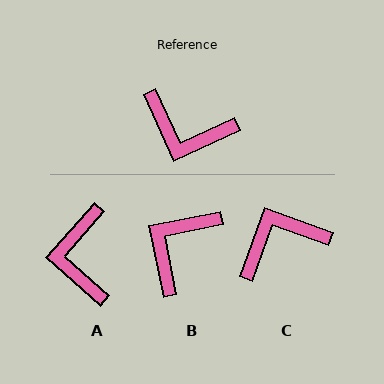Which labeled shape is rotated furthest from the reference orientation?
C, about 134 degrees away.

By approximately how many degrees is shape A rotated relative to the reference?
Approximately 67 degrees clockwise.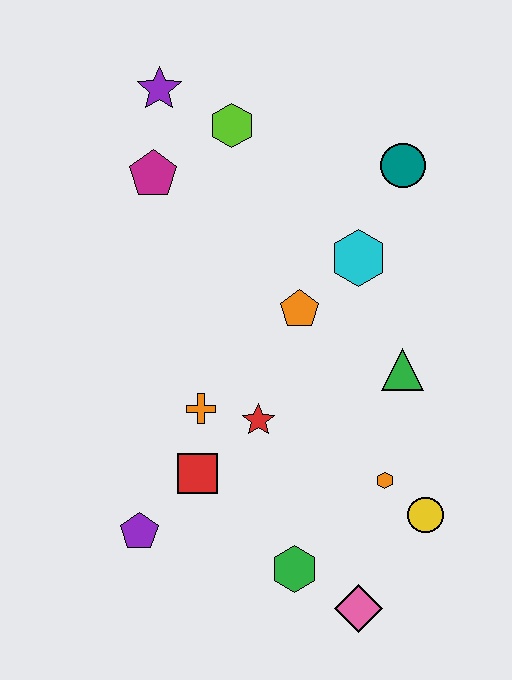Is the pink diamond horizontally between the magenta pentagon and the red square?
No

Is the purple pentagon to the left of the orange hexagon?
Yes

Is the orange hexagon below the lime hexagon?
Yes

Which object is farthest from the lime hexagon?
The pink diamond is farthest from the lime hexagon.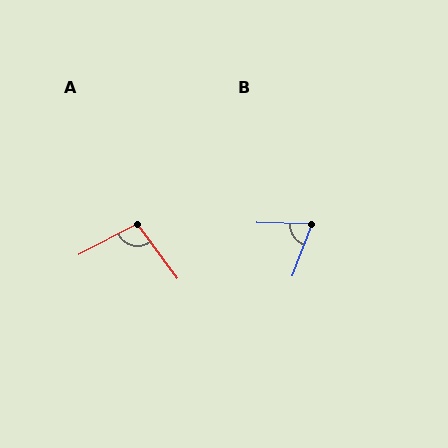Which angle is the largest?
A, at approximately 99 degrees.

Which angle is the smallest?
B, at approximately 70 degrees.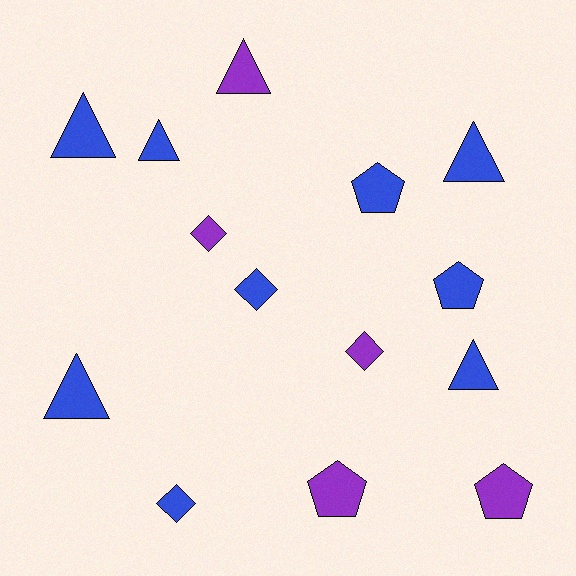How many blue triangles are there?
There are 5 blue triangles.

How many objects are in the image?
There are 14 objects.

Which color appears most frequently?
Blue, with 9 objects.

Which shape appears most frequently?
Triangle, with 6 objects.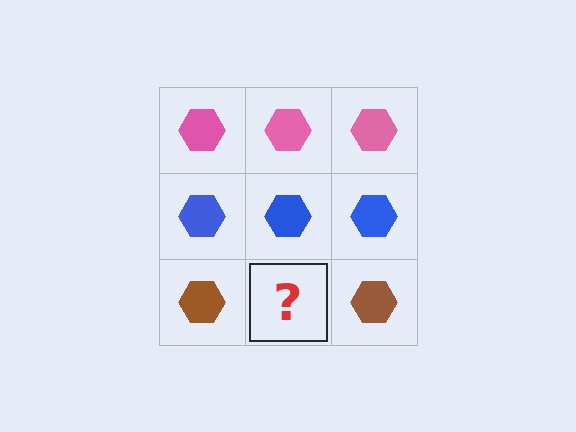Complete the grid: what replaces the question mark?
The question mark should be replaced with a brown hexagon.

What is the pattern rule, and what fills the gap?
The rule is that each row has a consistent color. The gap should be filled with a brown hexagon.